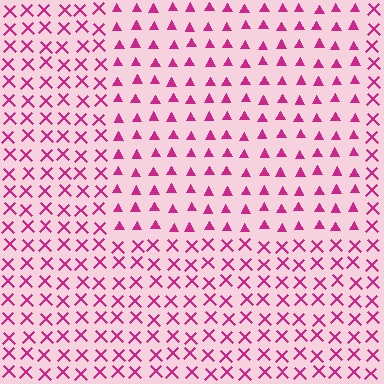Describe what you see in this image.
The image is filled with small magenta elements arranged in a uniform grid. A rectangle-shaped region contains triangles, while the surrounding area contains X marks. The boundary is defined purely by the change in element shape.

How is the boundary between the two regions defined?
The boundary is defined by a change in element shape: triangles inside vs. X marks outside. All elements share the same color and spacing.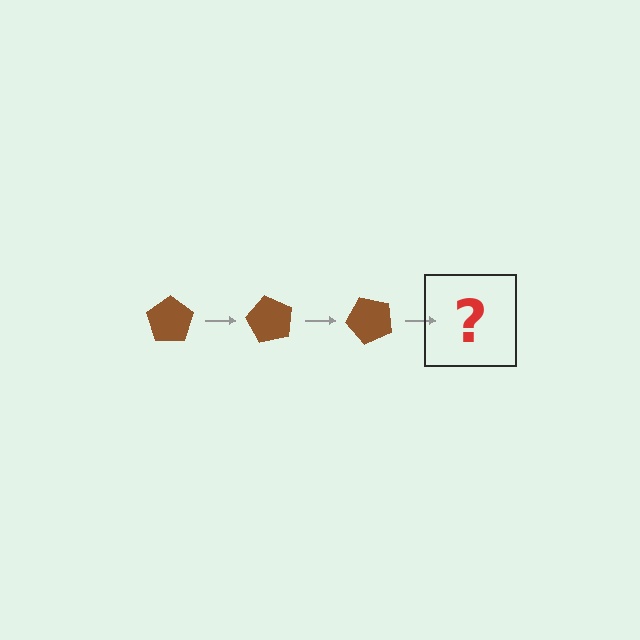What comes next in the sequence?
The next element should be a brown pentagon rotated 180 degrees.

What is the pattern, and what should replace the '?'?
The pattern is that the pentagon rotates 60 degrees each step. The '?' should be a brown pentagon rotated 180 degrees.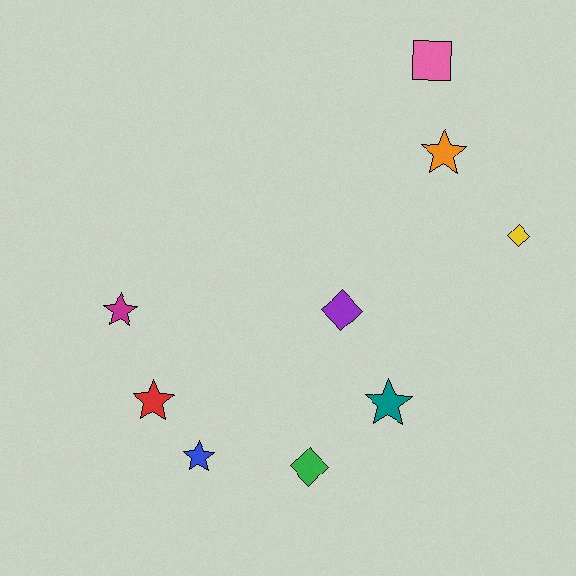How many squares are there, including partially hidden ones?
There is 1 square.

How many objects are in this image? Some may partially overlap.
There are 9 objects.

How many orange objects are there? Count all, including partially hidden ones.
There is 1 orange object.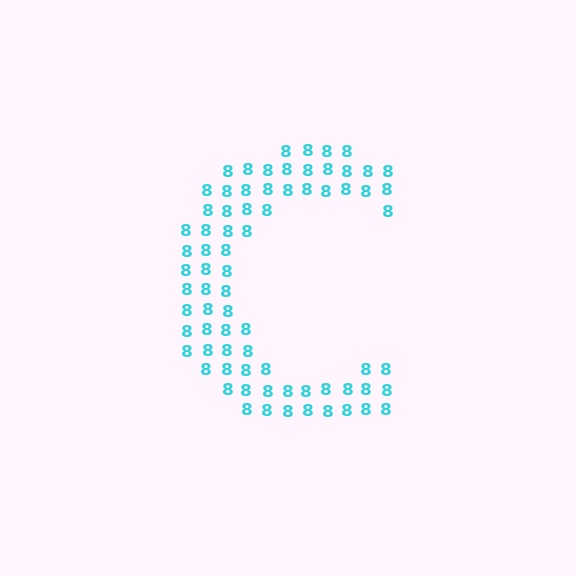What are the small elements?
The small elements are digit 8's.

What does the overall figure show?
The overall figure shows the letter C.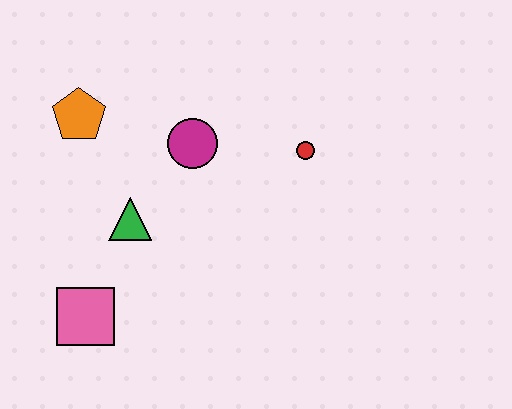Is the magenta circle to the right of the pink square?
Yes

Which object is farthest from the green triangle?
The red circle is farthest from the green triangle.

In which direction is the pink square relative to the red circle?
The pink square is to the left of the red circle.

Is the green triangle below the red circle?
Yes